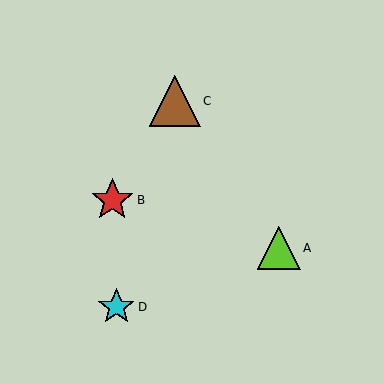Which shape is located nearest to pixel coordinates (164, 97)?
The brown triangle (labeled C) at (175, 101) is nearest to that location.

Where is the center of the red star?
The center of the red star is at (112, 200).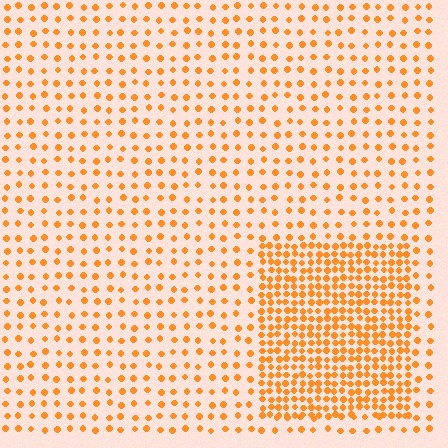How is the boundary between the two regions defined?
The boundary is defined by a change in element density (approximately 2.5x ratio). All elements are the same color, size, and shape.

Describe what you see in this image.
The image contains small orange elements arranged at two different densities. A rectangle-shaped region is visible where the elements are more densely packed than the surrounding area.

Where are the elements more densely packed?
The elements are more densely packed inside the rectangle boundary.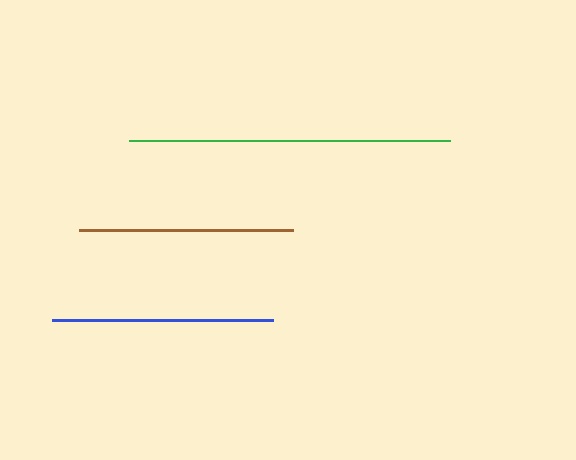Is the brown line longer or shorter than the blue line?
The blue line is longer than the brown line.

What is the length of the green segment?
The green segment is approximately 321 pixels long.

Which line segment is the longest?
The green line is the longest at approximately 321 pixels.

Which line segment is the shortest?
The brown line is the shortest at approximately 214 pixels.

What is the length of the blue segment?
The blue segment is approximately 221 pixels long.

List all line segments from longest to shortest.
From longest to shortest: green, blue, brown.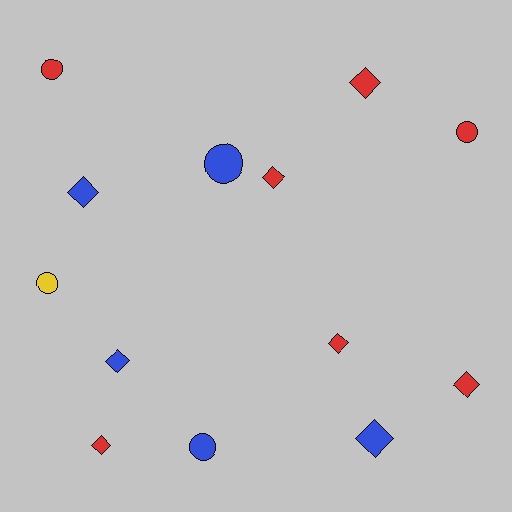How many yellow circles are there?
There is 1 yellow circle.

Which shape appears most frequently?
Diamond, with 8 objects.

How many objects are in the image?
There are 13 objects.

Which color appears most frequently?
Red, with 7 objects.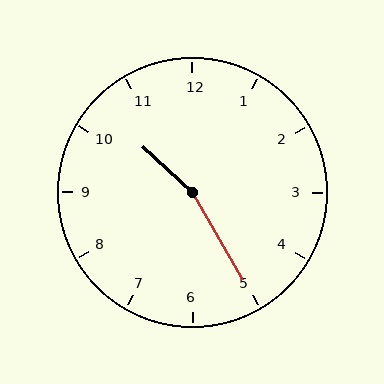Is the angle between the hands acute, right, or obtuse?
It is obtuse.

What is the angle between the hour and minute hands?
Approximately 162 degrees.